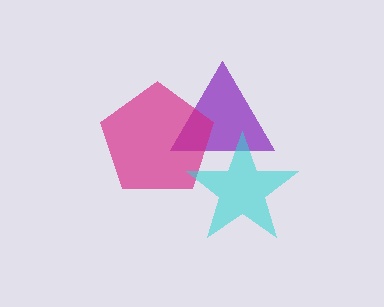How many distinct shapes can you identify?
There are 3 distinct shapes: a purple triangle, a magenta pentagon, a cyan star.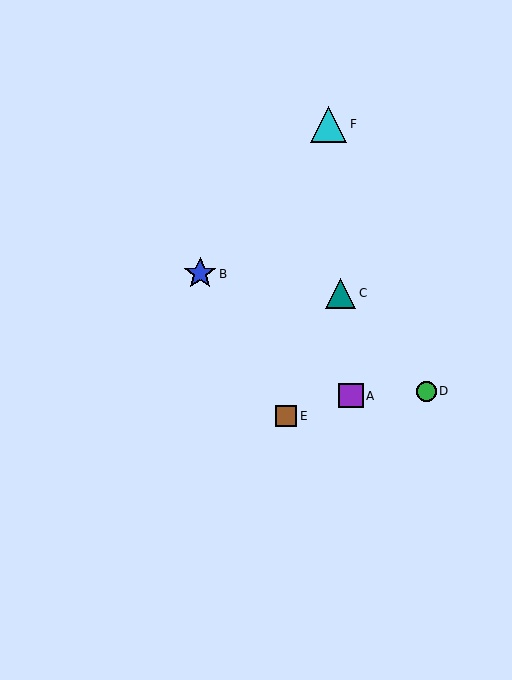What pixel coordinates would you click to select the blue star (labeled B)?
Click at (200, 274) to select the blue star B.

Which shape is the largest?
The cyan triangle (labeled F) is the largest.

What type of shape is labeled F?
Shape F is a cyan triangle.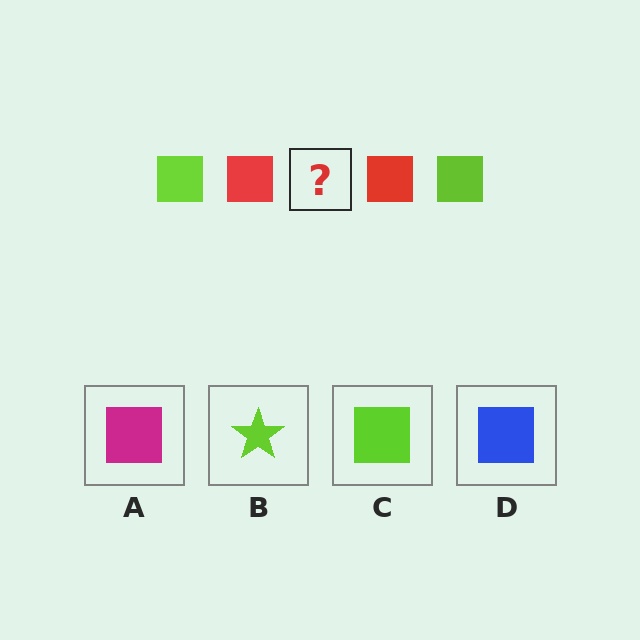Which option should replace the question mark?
Option C.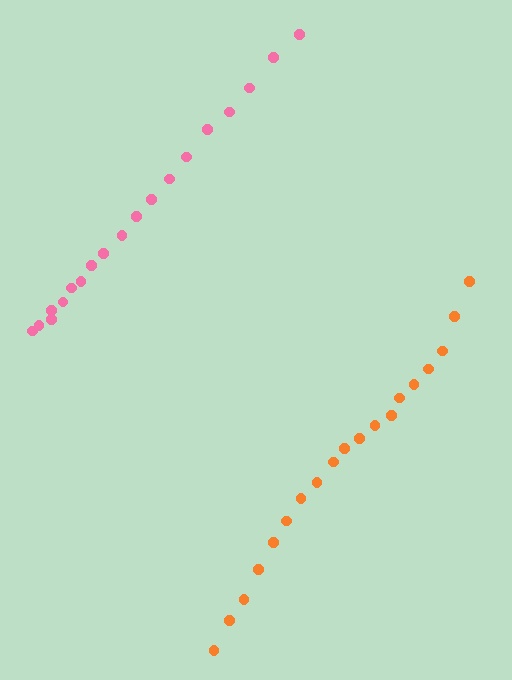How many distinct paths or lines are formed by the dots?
There are 2 distinct paths.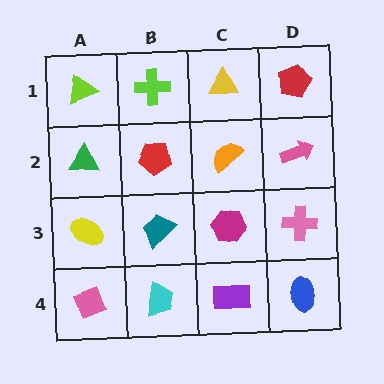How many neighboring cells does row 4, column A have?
2.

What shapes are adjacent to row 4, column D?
A pink cross (row 3, column D), a purple rectangle (row 4, column C).